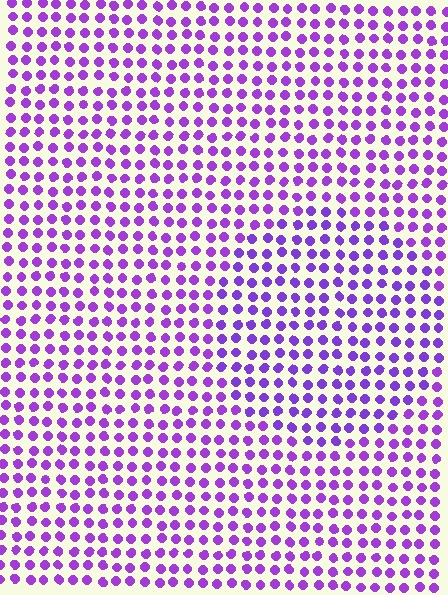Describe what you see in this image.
The image is filled with small purple elements in a uniform arrangement. A circle-shaped region is visible where the elements are tinted to a slightly different hue, forming a subtle color boundary.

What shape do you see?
I see a circle.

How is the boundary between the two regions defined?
The boundary is defined purely by a slight shift in hue (about 15 degrees). Spacing, size, and orientation are identical on both sides.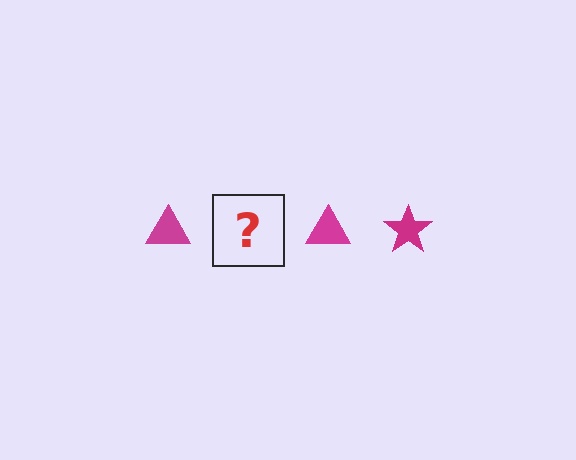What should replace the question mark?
The question mark should be replaced with a magenta star.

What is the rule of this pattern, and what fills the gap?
The rule is that the pattern cycles through triangle, star shapes in magenta. The gap should be filled with a magenta star.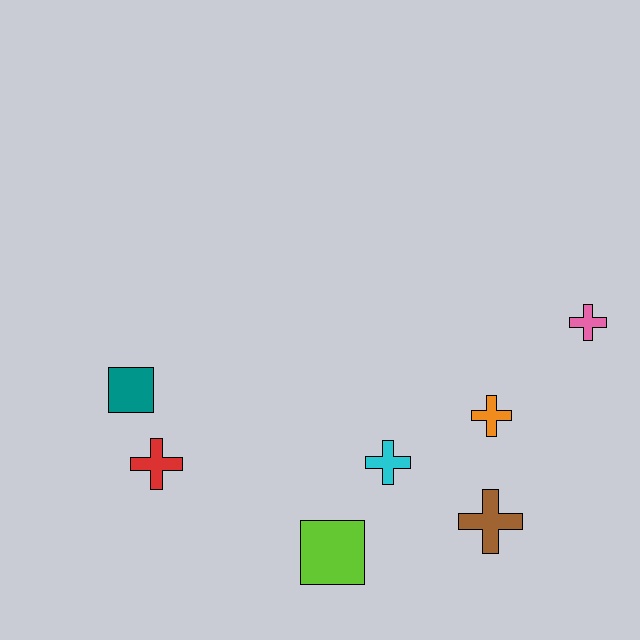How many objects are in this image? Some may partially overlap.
There are 7 objects.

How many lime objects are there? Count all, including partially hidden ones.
There is 1 lime object.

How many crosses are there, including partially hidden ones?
There are 5 crosses.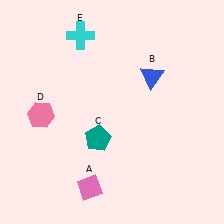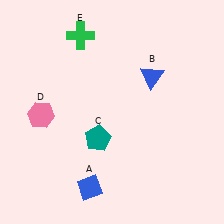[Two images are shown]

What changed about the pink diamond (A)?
In Image 1, A is pink. In Image 2, it changed to blue.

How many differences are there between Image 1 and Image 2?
There are 2 differences between the two images.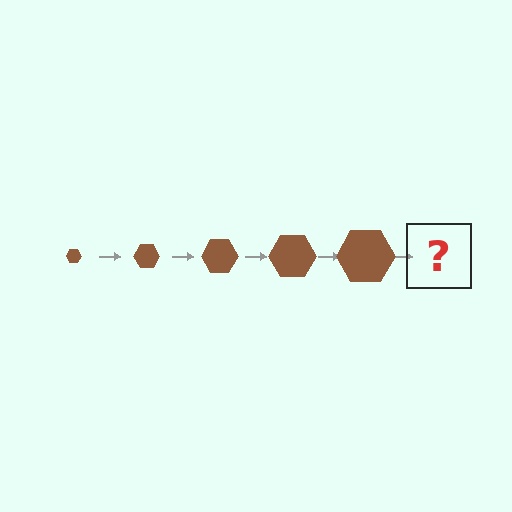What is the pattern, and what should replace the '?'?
The pattern is that the hexagon gets progressively larger each step. The '?' should be a brown hexagon, larger than the previous one.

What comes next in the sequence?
The next element should be a brown hexagon, larger than the previous one.